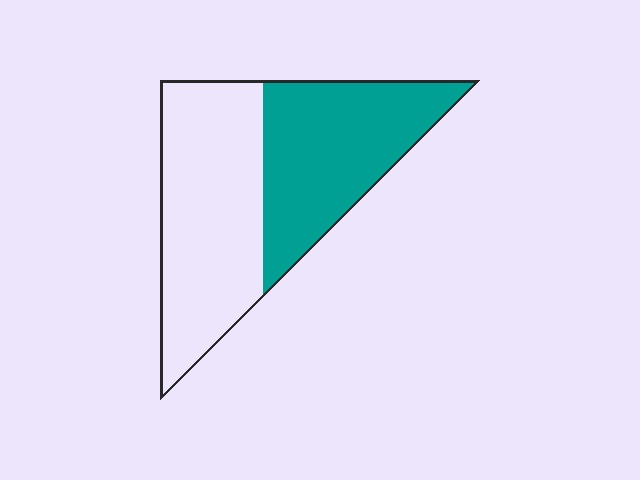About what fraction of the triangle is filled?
About one half (1/2).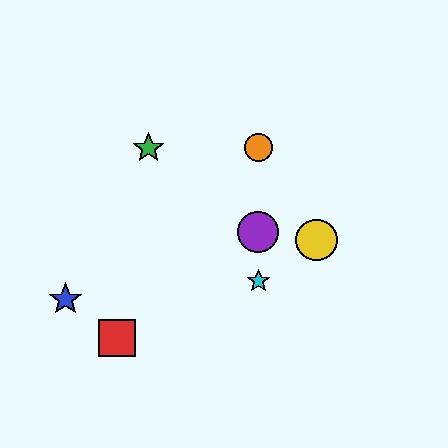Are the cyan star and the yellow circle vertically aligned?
No, the cyan star is at x≈258 and the yellow circle is at x≈317.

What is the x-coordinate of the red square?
The red square is at x≈117.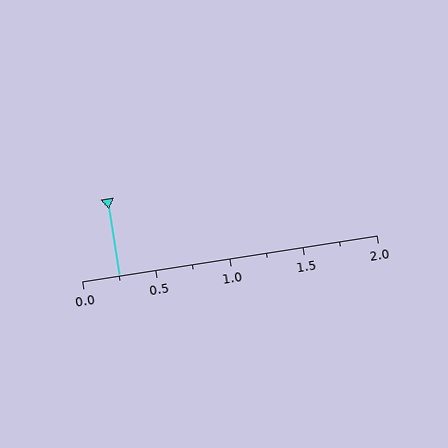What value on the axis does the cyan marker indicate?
The marker indicates approximately 0.25.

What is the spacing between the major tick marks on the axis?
The major ticks are spaced 0.5 apart.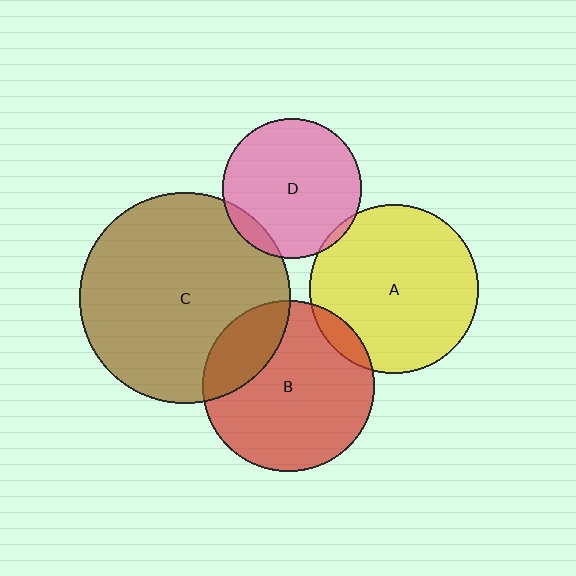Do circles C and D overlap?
Yes.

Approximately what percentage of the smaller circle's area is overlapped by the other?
Approximately 10%.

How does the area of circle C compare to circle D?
Approximately 2.3 times.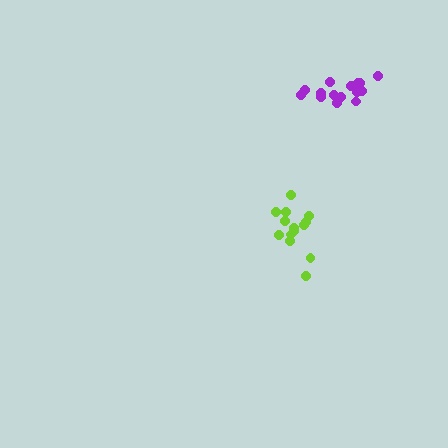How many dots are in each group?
Group 1: 14 dots, Group 2: 16 dots (30 total).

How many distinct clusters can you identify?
There are 2 distinct clusters.